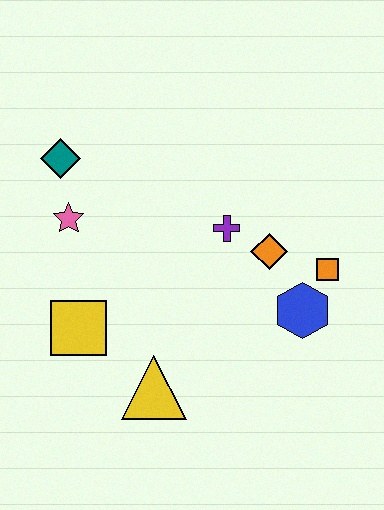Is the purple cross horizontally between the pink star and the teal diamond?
No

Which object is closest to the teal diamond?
The pink star is closest to the teal diamond.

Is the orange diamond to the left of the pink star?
No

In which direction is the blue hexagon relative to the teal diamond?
The blue hexagon is to the right of the teal diamond.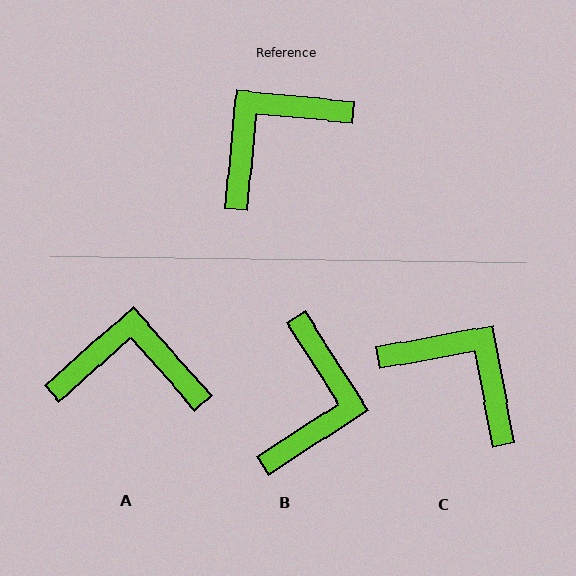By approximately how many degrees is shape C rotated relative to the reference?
Approximately 74 degrees clockwise.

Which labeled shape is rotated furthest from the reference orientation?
B, about 142 degrees away.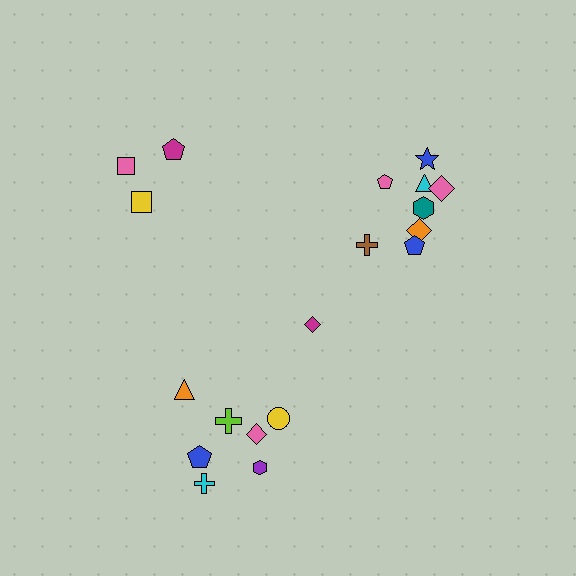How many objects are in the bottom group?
There are 8 objects.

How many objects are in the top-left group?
There are 3 objects.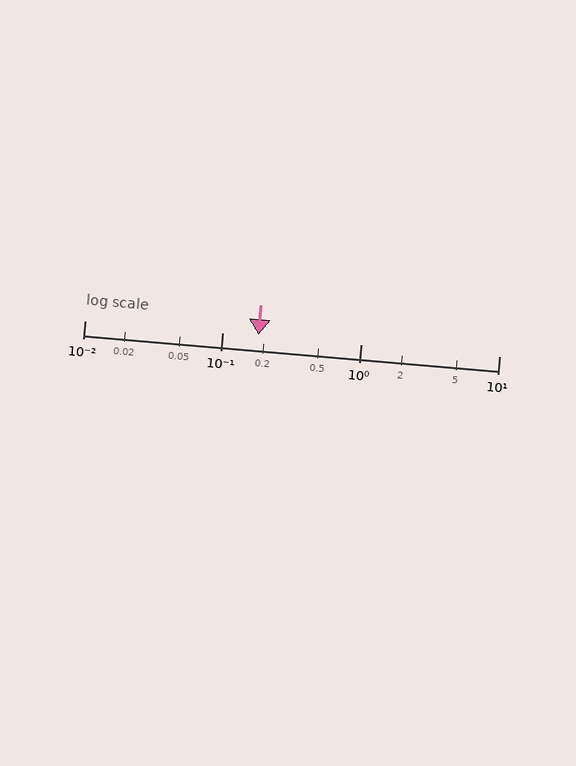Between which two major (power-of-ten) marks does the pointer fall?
The pointer is between 0.1 and 1.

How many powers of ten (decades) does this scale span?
The scale spans 3 decades, from 0.01 to 10.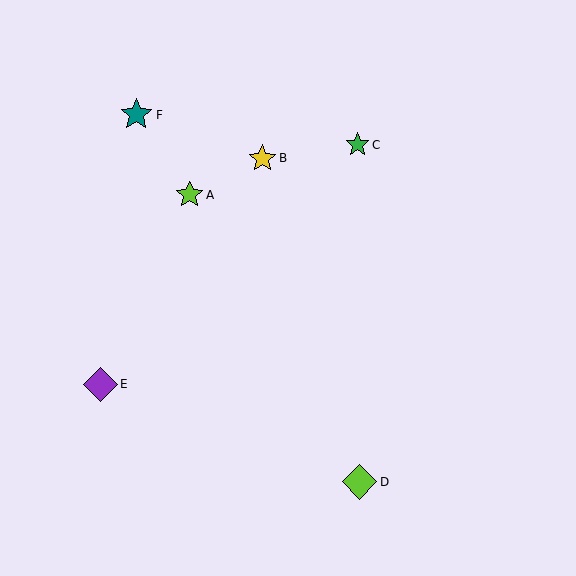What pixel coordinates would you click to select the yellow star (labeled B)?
Click at (262, 158) to select the yellow star B.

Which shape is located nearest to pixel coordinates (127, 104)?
The teal star (labeled F) at (136, 115) is nearest to that location.